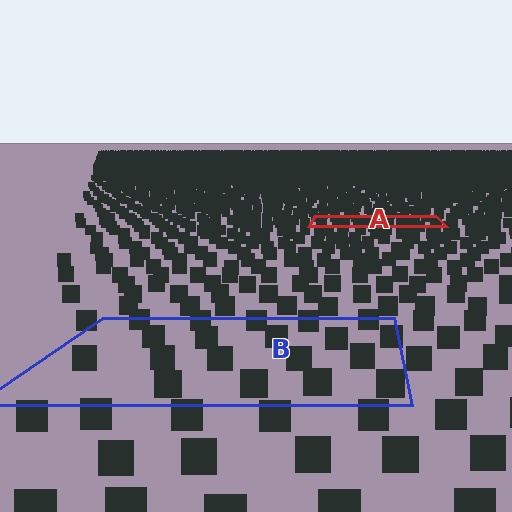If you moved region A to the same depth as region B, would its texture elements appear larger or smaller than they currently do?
They would appear larger. At a closer depth, the same texture elements are projected at a bigger on-screen size.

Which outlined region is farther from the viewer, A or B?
Region A is farther from the viewer — the texture elements inside it appear smaller and more densely packed.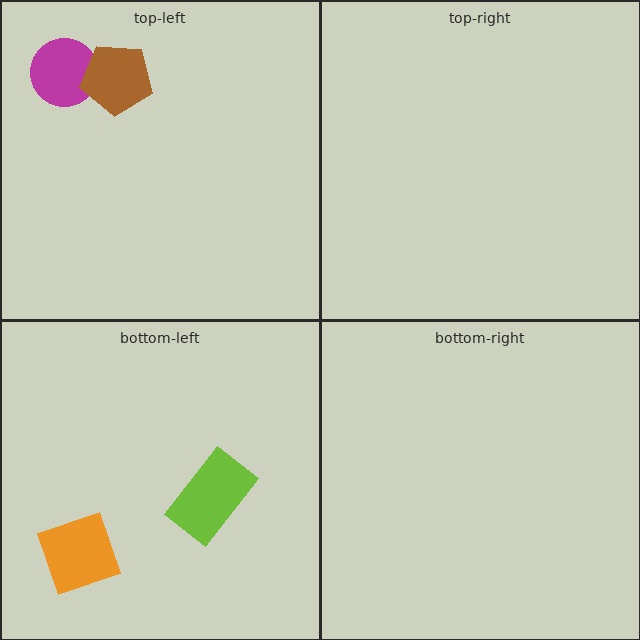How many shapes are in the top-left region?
2.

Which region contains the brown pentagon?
The top-left region.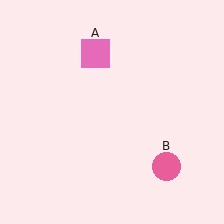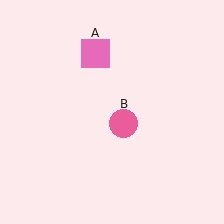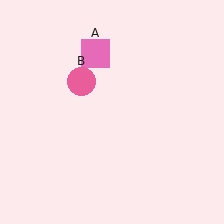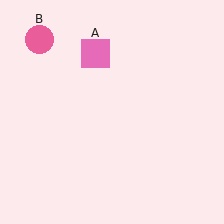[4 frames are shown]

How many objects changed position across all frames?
1 object changed position: pink circle (object B).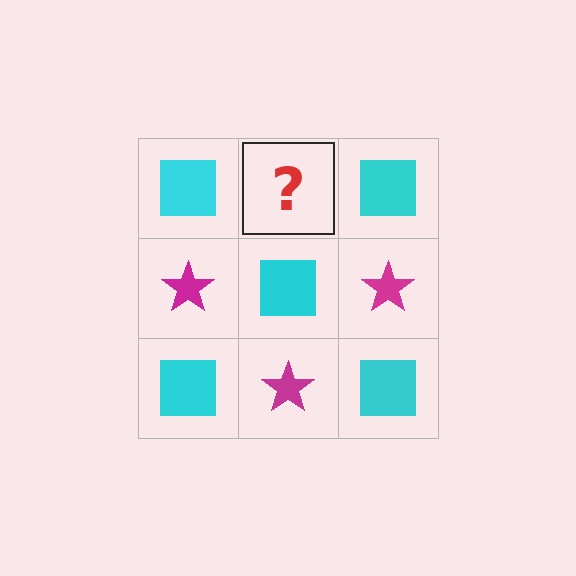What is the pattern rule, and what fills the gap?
The rule is that it alternates cyan square and magenta star in a checkerboard pattern. The gap should be filled with a magenta star.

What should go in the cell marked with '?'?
The missing cell should contain a magenta star.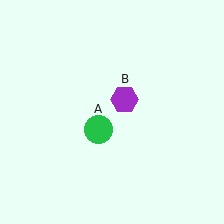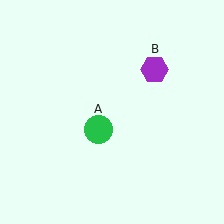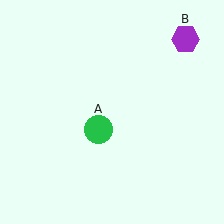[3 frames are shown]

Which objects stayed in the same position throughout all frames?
Green circle (object A) remained stationary.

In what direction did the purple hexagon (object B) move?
The purple hexagon (object B) moved up and to the right.